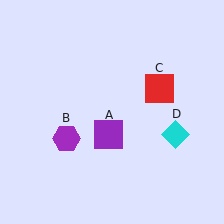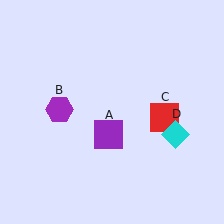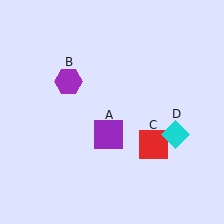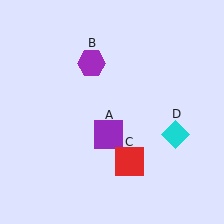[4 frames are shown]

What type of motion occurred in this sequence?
The purple hexagon (object B), red square (object C) rotated clockwise around the center of the scene.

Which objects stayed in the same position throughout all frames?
Purple square (object A) and cyan diamond (object D) remained stationary.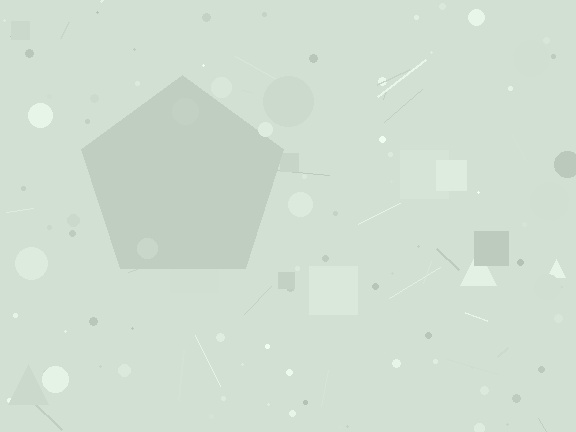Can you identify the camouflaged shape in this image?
The camouflaged shape is a pentagon.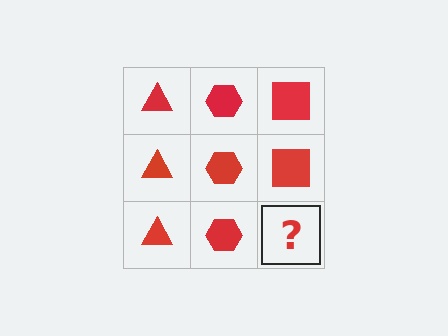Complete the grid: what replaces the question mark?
The question mark should be replaced with a red square.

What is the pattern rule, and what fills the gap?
The rule is that each column has a consistent shape. The gap should be filled with a red square.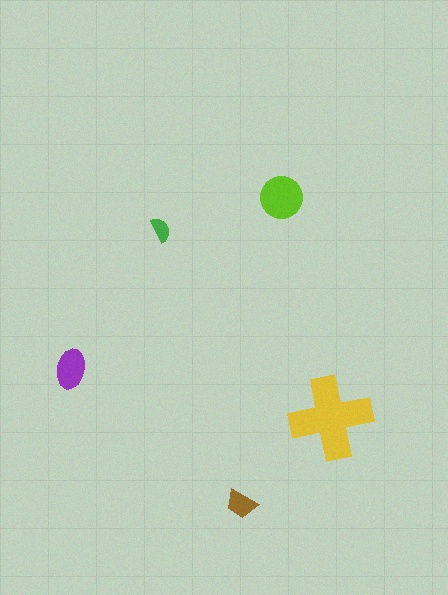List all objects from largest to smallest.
The yellow cross, the lime circle, the purple ellipse, the brown trapezoid, the green semicircle.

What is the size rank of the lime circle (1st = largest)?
2nd.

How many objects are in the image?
There are 5 objects in the image.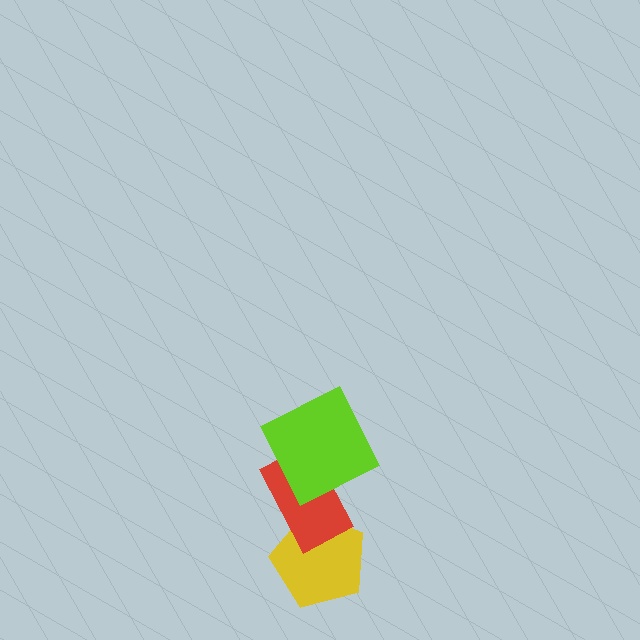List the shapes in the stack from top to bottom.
From top to bottom: the lime square, the red rectangle, the yellow pentagon.